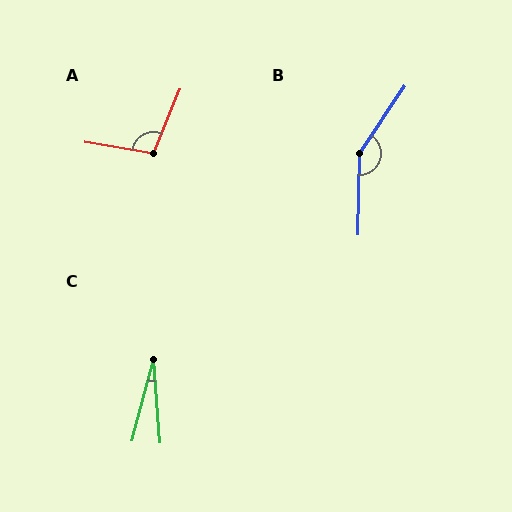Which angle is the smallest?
C, at approximately 20 degrees.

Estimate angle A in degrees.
Approximately 103 degrees.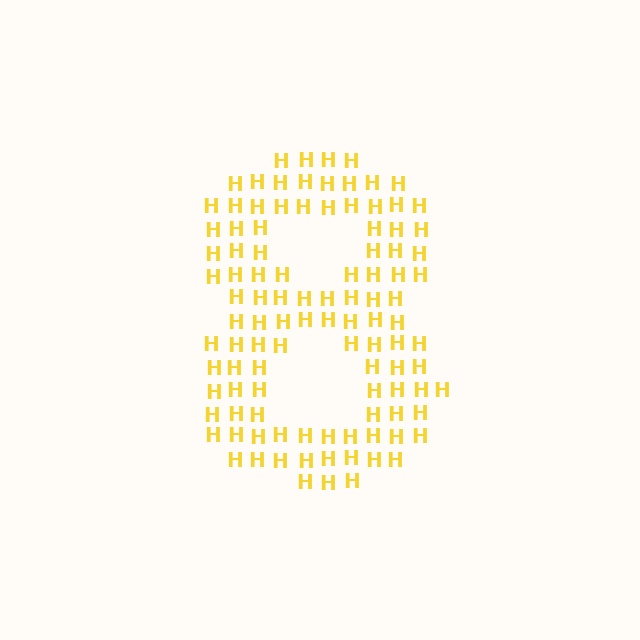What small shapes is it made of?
It is made of small letter H's.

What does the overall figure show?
The overall figure shows the digit 8.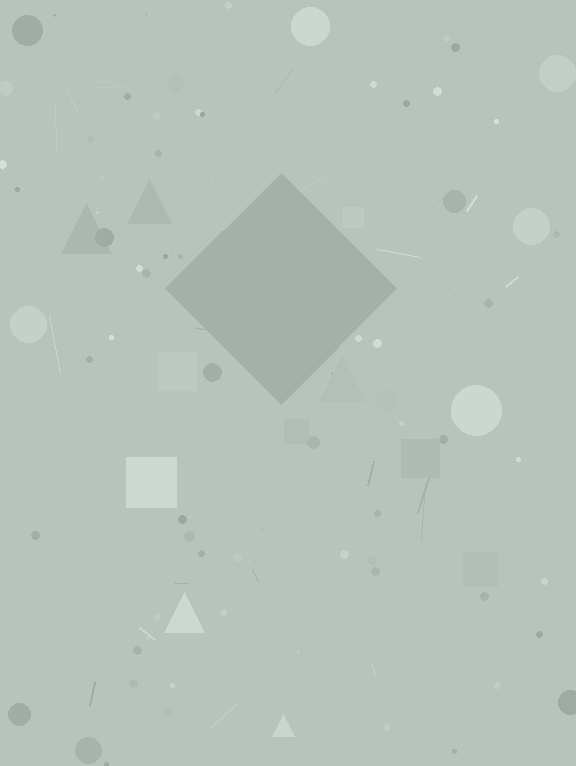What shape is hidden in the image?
A diamond is hidden in the image.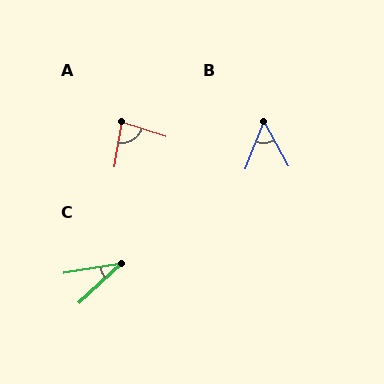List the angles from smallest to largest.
C (33°), B (50°), A (81°).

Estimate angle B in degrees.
Approximately 50 degrees.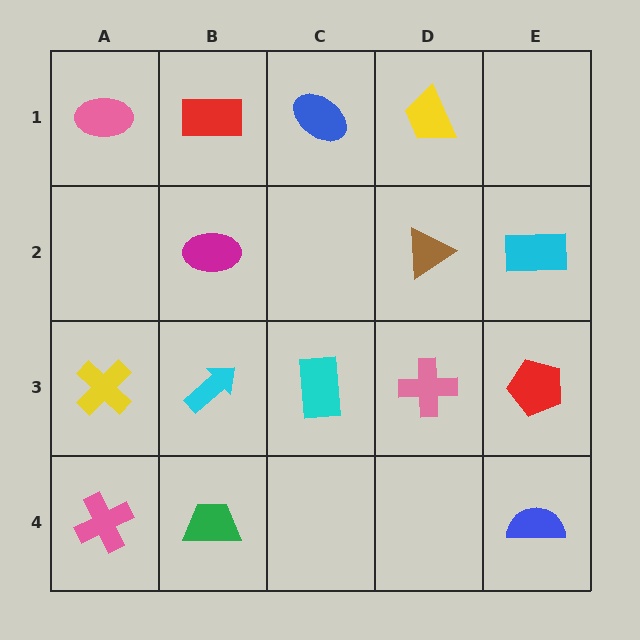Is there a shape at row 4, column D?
No, that cell is empty.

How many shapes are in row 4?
3 shapes.